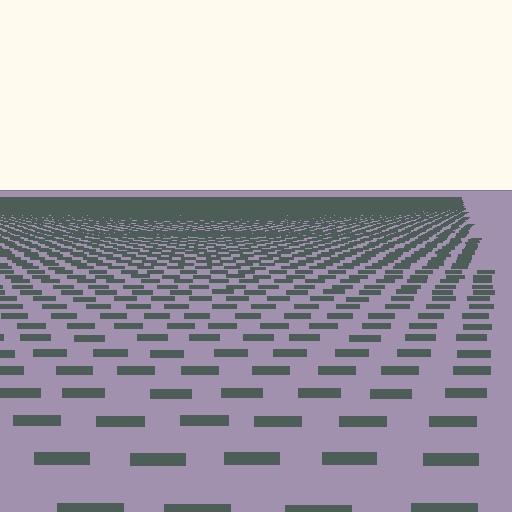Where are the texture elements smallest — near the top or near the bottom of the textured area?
Near the top.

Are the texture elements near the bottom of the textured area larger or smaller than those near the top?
Larger. Near the bottom, elements are closer to the viewer and appear at a bigger on-screen size.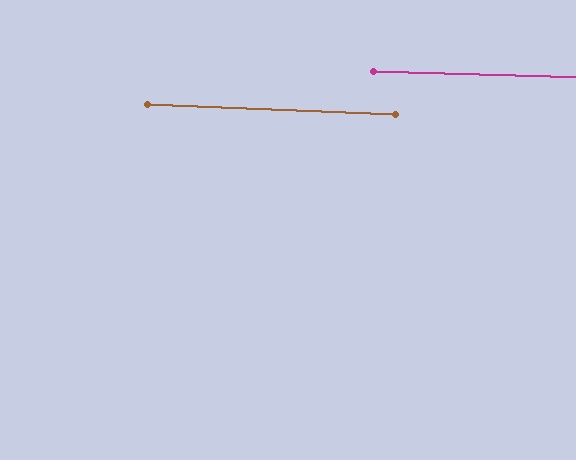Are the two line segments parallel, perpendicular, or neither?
Parallel — their directions differ by only 0.6°.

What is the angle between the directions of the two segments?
Approximately 1 degree.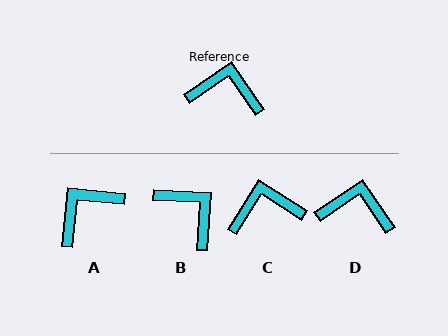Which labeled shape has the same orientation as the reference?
D.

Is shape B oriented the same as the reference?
No, it is off by about 38 degrees.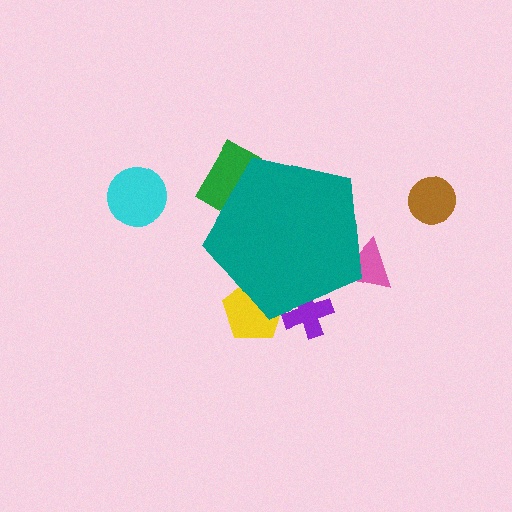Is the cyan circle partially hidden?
No, the cyan circle is fully visible.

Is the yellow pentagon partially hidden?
Yes, the yellow pentagon is partially hidden behind the teal pentagon.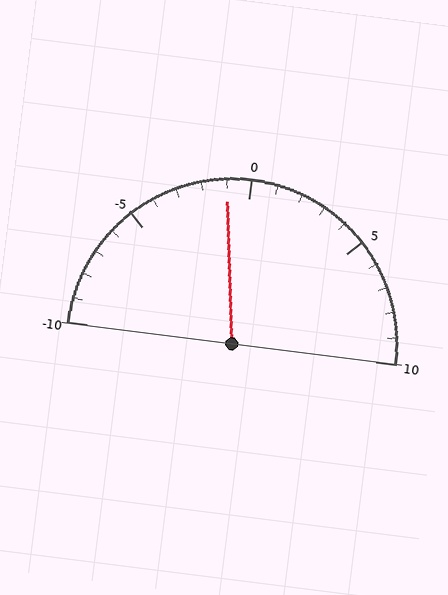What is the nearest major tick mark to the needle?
The nearest major tick mark is 0.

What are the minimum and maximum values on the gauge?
The gauge ranges from -10 to 10.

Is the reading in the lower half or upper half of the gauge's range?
The reading is in the lower half of the range (-10 to 10).